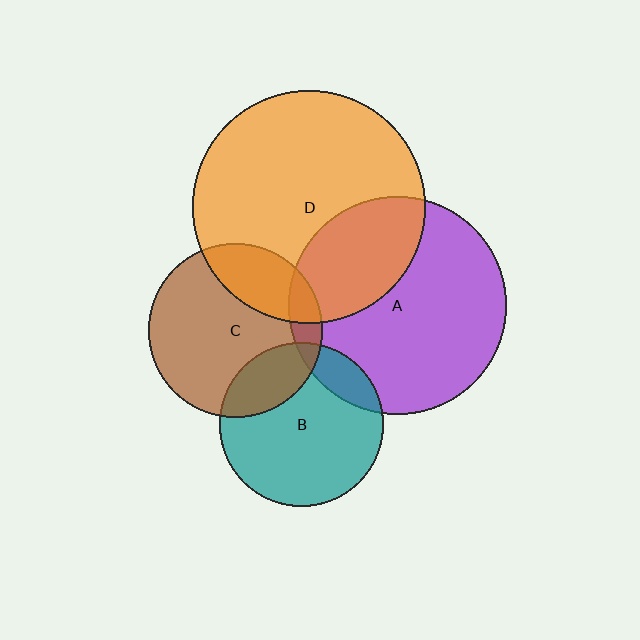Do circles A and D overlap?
Yes.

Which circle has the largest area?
Circle D (orange).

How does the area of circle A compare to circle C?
Approximately 1.6 times.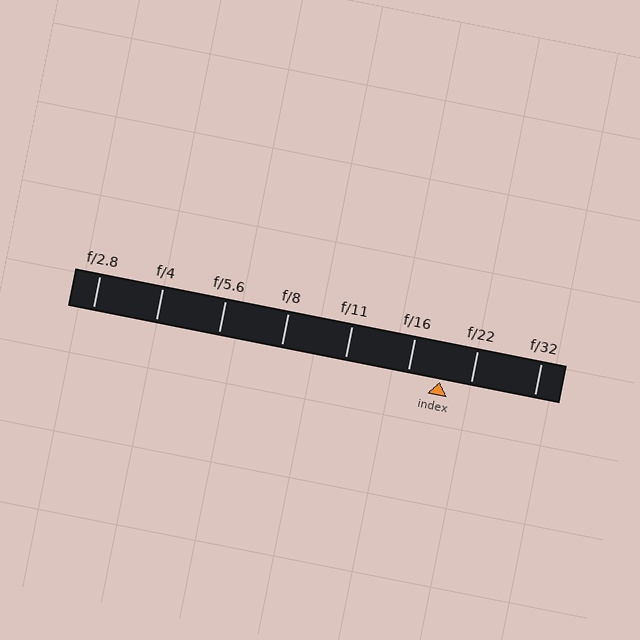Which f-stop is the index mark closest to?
The index mark is closest to f/22.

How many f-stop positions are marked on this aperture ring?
There are 8 f-stop positions marked.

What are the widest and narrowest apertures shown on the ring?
The widest aperture shown is f/2.8 and the narrowest is f/32.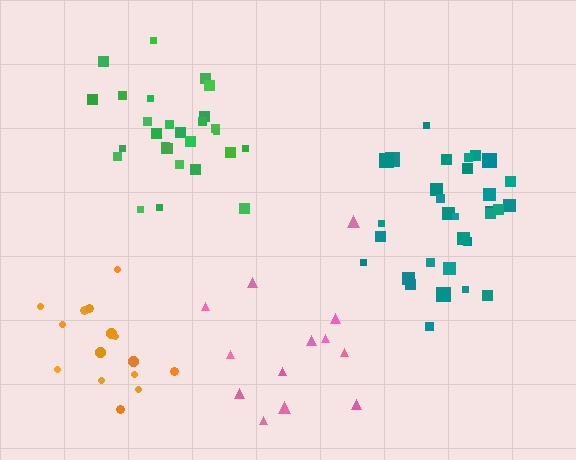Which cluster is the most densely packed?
Teal.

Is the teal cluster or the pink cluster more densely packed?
Teal.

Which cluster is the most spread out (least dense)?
Pink.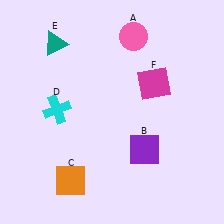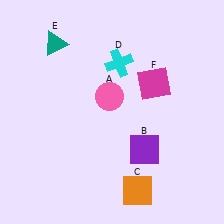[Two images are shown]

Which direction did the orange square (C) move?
The orange square (C) moved right.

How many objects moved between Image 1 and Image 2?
3 objects moved between the two images.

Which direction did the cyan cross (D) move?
The cyan cross (D) moved right.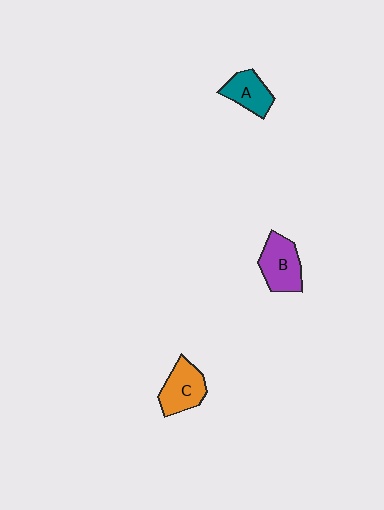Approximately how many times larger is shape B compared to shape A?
Approximately 1.3 times.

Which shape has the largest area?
Shape B (purple).